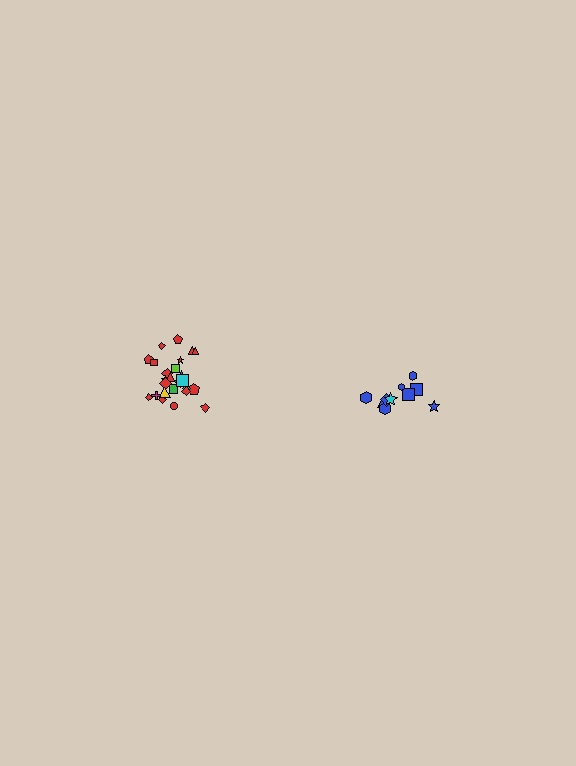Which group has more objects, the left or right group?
The left group.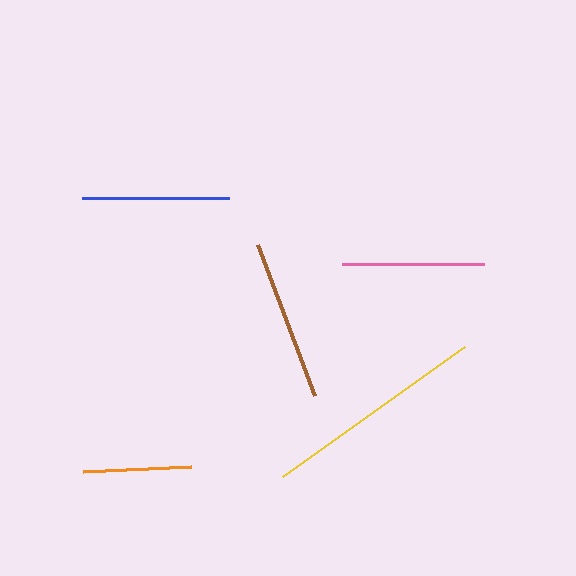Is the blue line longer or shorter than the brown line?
The brown line is longer than the blue line.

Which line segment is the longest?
The yellow line is the longest at approximately 223 pixels.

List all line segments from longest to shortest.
From longest to shortest: yellow, brown, blue, pink, orange.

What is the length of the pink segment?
The pink segment is approximately 141 pixels long.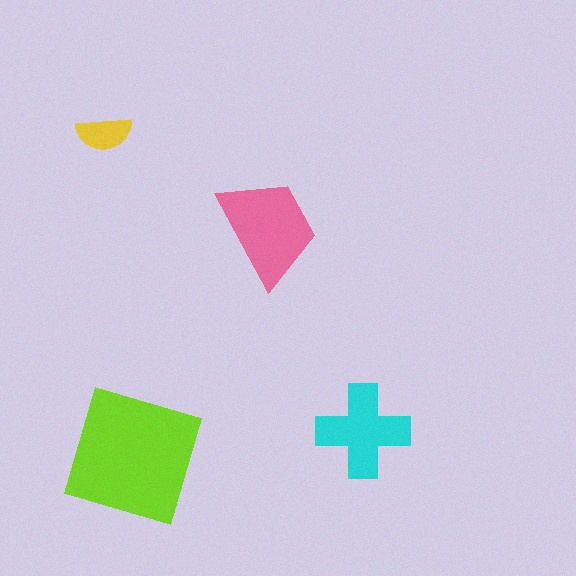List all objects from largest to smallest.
The lime square, the pink trapezoid, the cyan cross, the yellow semicircle.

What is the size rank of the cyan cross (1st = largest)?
3rd.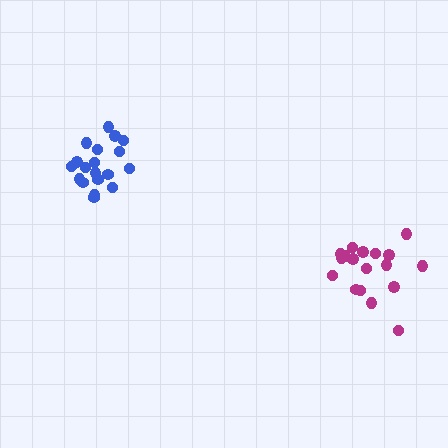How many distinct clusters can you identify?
There are 2 distinct clusters.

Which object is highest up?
The blue cluster is topmost.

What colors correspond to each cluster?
The clusters are colored: magenta, blue.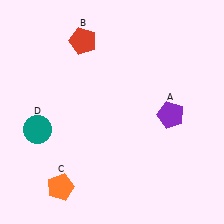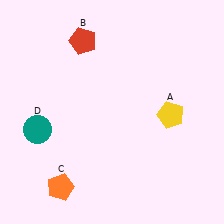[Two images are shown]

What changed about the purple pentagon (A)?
In Image 1, A is purple. In Image 2, it changed to yellow.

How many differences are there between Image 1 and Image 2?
There is 1 difference between the two images.